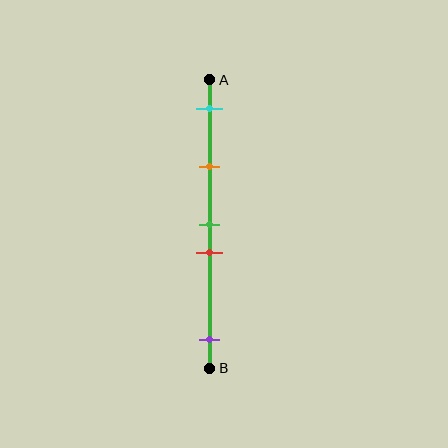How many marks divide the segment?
There are 5 marks dividing the segment.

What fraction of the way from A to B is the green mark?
The green mark is approximately 50% (0.5) of the way from A to B.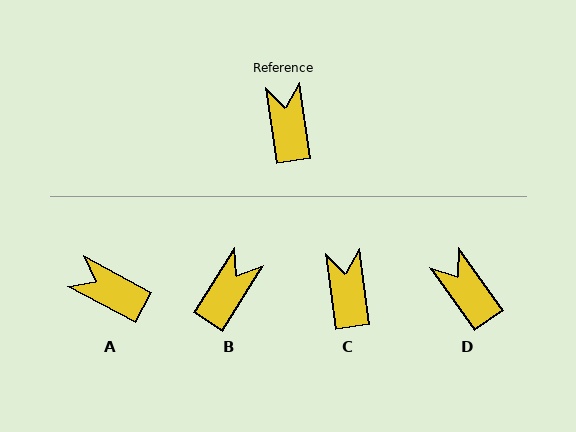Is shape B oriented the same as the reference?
No, it is off by about 40 degrees.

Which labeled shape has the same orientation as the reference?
C.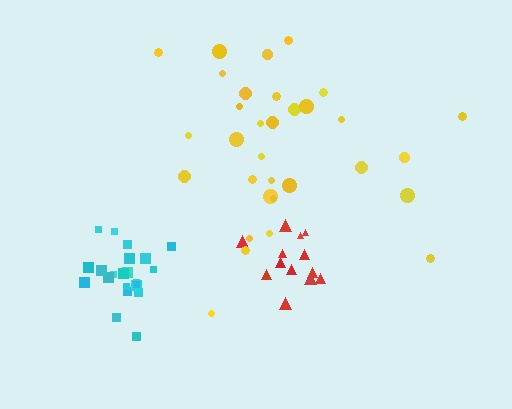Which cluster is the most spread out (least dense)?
Yellow.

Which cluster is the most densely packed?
Cyan.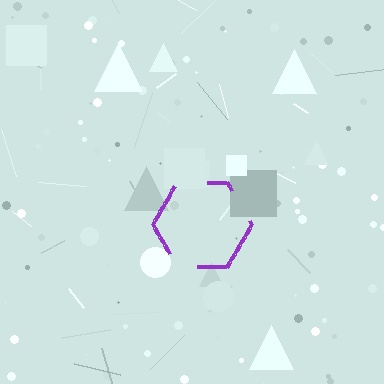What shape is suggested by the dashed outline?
The dashed outline suggests a hexagon.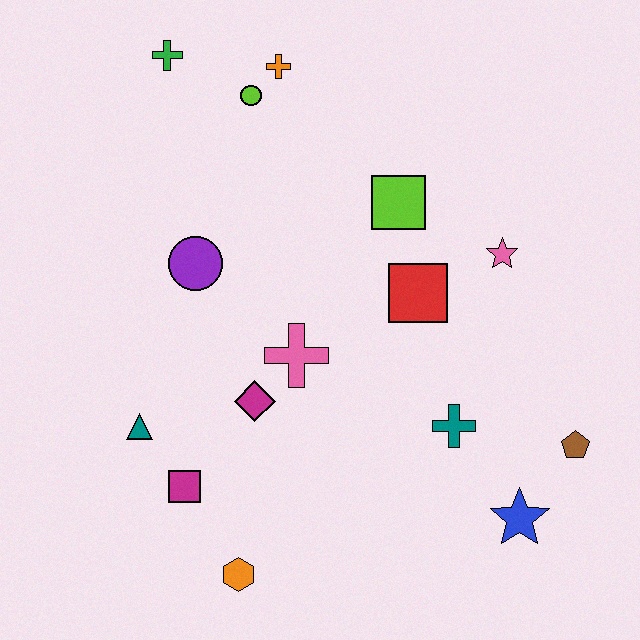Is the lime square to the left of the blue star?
Yes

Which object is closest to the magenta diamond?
The pink cross is closest to the magenta diamond.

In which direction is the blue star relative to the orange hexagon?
The blue star is to the right of the orange hexagon.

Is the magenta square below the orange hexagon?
No